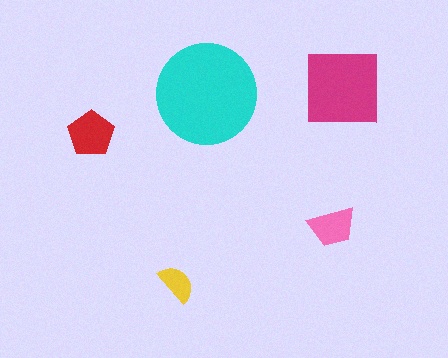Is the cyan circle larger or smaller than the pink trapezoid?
Larger.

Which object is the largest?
The cyan circle.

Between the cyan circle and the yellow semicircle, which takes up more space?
The cyan circle.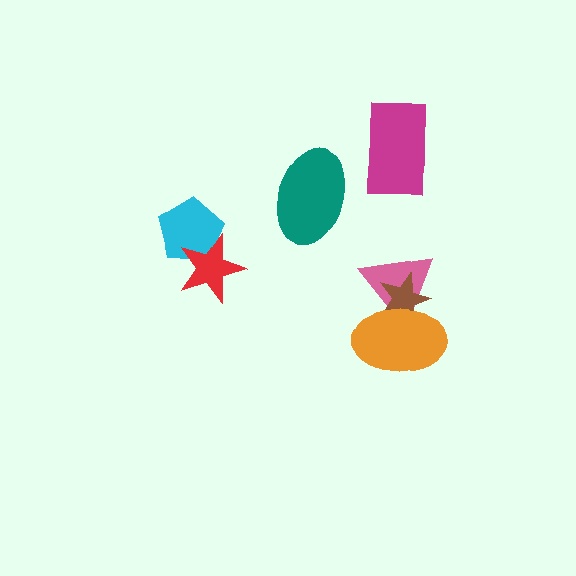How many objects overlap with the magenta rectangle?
0 objects overlap with the magenta rectangle.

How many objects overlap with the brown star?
2 objects overlap with the brown star.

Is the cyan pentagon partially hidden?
Yes, it is partially covered by another shape.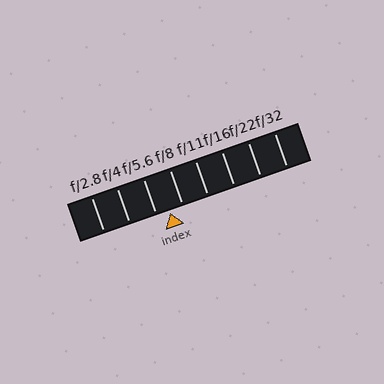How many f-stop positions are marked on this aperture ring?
There are 8 f-stop positions marked.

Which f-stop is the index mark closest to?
The index mark is closest to f/8.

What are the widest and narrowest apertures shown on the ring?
The widest aperture shown is f/2.8 and the narrowest is f/32.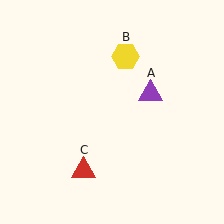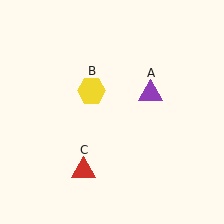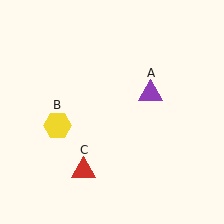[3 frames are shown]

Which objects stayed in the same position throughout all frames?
Purple triangle (object A) and red triangle (object C) remained stationary.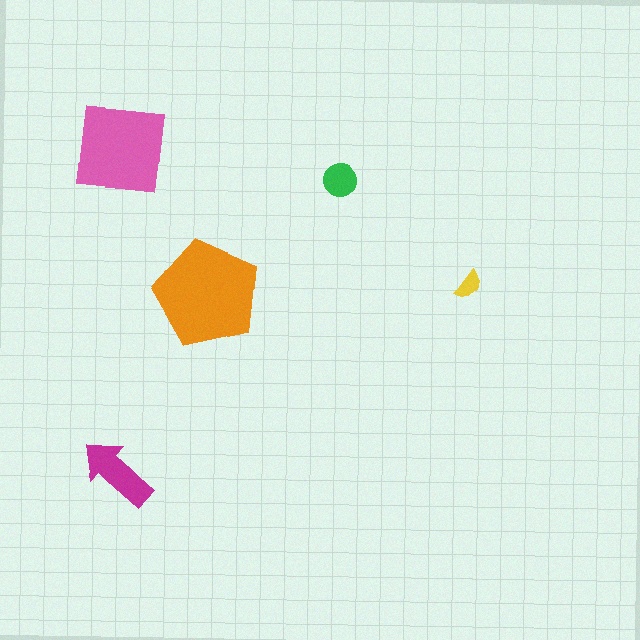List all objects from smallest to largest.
The yellow semicircle, the green circle, the magenta arrow, the pink square, the orange pentagon.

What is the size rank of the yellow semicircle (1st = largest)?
5th.